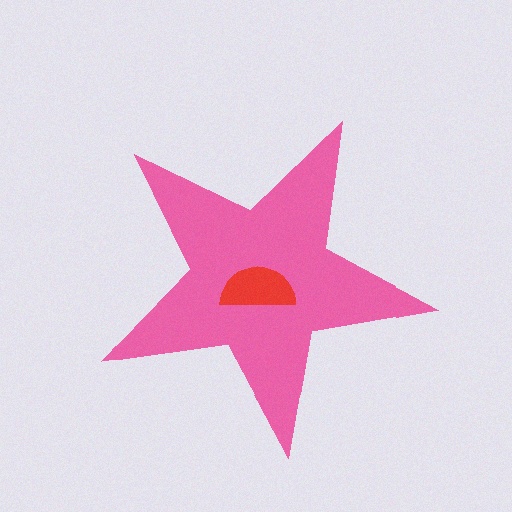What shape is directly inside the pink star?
The red semicircle.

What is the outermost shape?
The pink star.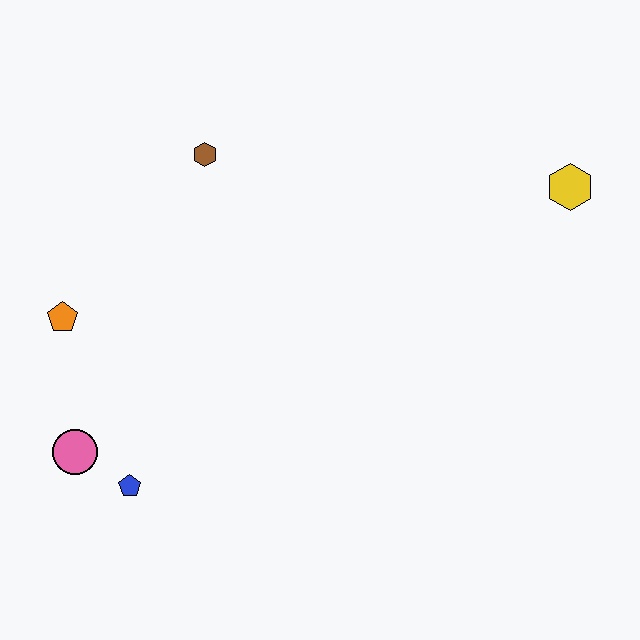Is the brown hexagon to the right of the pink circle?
Yes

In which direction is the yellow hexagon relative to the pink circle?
The yellow hexagon is to the right of the pink circle.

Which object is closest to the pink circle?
The blue pentagon is closest to the pink circle.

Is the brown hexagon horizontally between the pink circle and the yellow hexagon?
Yes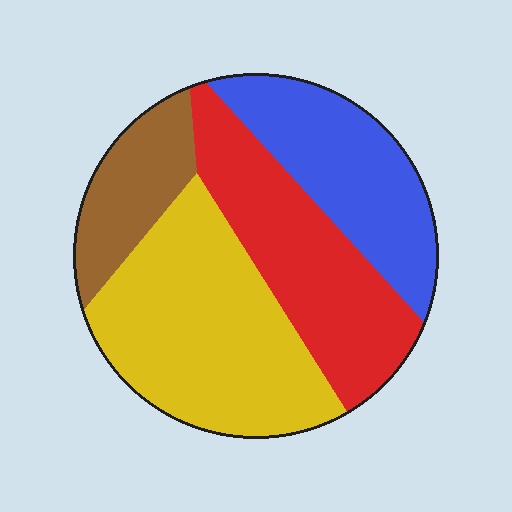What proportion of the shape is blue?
Blue covers around 25% of the shape.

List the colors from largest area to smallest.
From largest to smallest: yellow, red, blue, brown.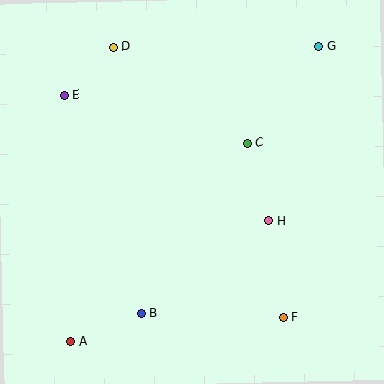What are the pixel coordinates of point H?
Point H is at (268, 221).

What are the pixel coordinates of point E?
Point E is at (64, 95).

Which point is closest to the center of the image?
Point C at (247, 143) is closest to the center.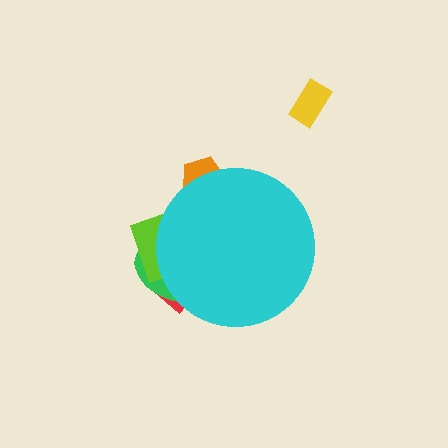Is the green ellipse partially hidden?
Yes, the green ellipse is partially hidden behind the cyan circle.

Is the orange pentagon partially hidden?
Yes, the orange pentagon is partially hidden behind the cyan circle.